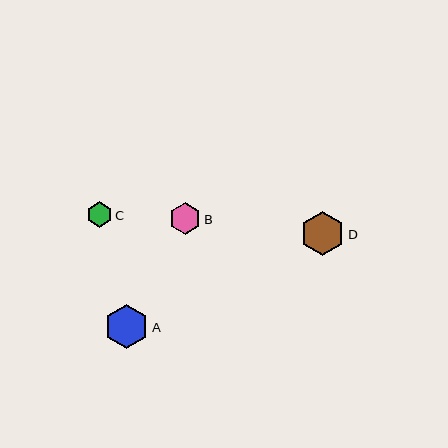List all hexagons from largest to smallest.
From largest to smallest: D, A, B, C.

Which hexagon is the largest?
Hexagon D is the largest with a size of approximately 44 pixels.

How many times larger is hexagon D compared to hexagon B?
Hexagon D is approximately 1.4 times the size of hexagon B.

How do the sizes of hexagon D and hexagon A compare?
Hexagon D and hexagon A are approximately the same size.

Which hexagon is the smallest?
Hexagon C is the smallest with a size of approximately 25 pixels.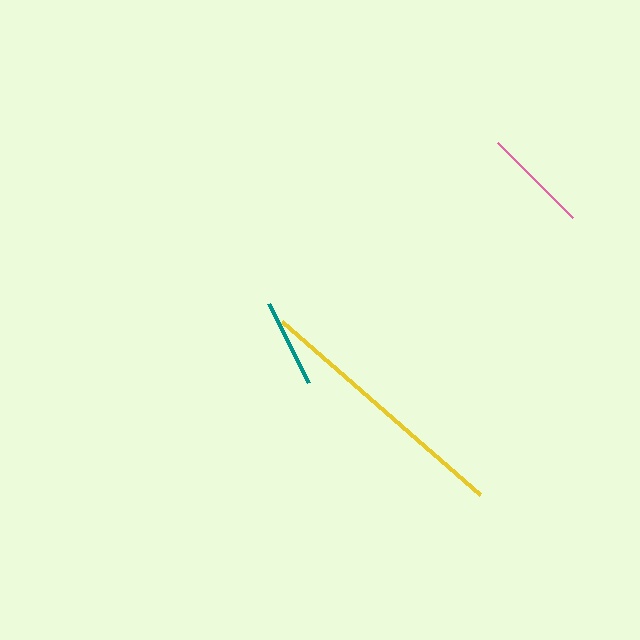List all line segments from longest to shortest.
From longest to shortest: yellow, pink, teal.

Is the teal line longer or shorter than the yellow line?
The yellow line is longer than the teal line.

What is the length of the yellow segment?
The yellow segment is approximately 263 pixels long.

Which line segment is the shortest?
The teal line is the shortest at approximately 88 pixels.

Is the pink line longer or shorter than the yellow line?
The yellow line is longer than the pink line.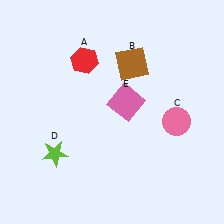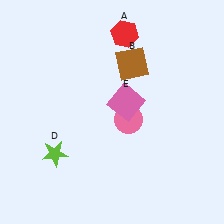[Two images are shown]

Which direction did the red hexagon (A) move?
The red hexagon (A) moved right.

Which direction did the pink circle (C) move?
The pink circle (C) moved left.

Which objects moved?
The objects that moved are: the red hexagon (A), the pink circle (C).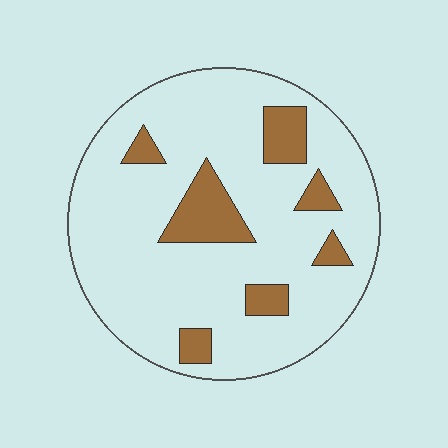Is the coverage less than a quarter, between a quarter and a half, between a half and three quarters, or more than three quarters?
Less than a quarter.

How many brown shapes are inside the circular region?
7.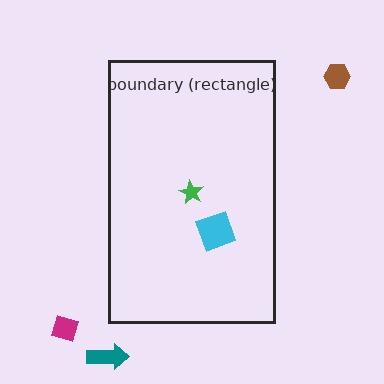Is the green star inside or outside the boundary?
Inside.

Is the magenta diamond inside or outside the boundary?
Outside.